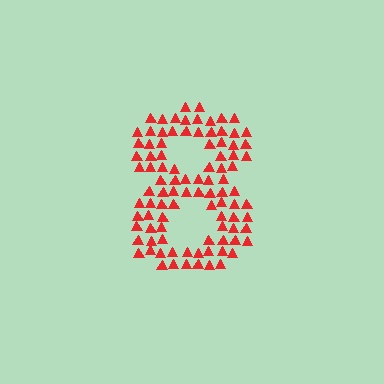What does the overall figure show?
The overall figure shows the digit 8.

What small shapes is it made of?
It is made of small triangles.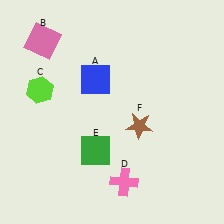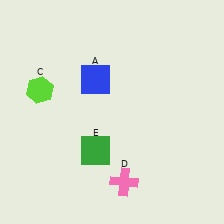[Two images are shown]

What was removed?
The pink square (B), the brown star (F) were removed in Image 2.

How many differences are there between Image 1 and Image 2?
There are 2 differences between the two images.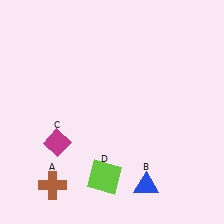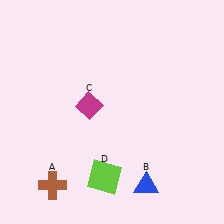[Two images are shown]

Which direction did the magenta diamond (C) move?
The magenta diamond (C) moved up.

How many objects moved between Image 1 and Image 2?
1 object moved between the two images.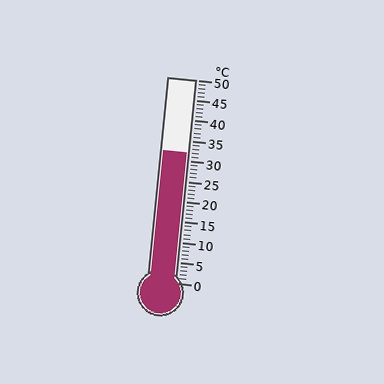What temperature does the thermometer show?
The thermometer shows approximately 32°C.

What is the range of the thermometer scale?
The thermometer scale ranges from 0°C to 50°C.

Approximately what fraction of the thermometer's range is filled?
The thermometer is filled to approximately 65% of its range.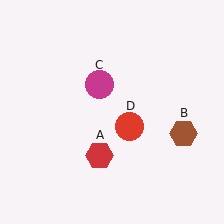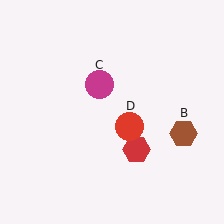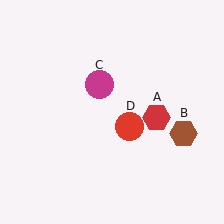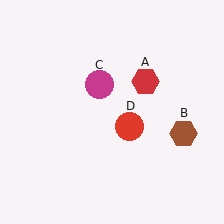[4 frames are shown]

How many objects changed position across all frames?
1 object changed position: red hexagon (object A).